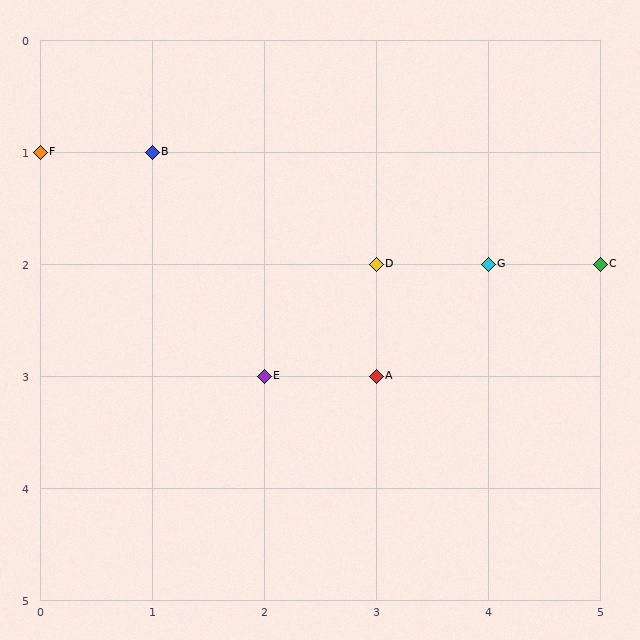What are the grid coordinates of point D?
Point D is at grid coordinates (3, 2).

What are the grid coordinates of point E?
Point E is at grid coordinates (2, 3).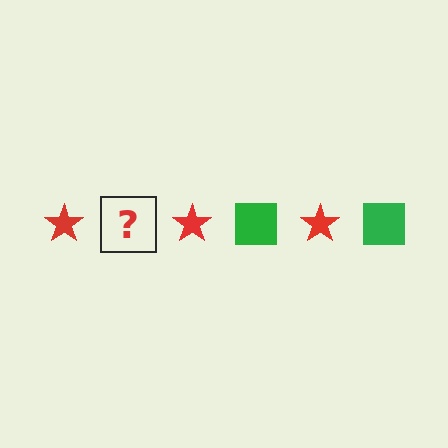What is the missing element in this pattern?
The missing element is a green square.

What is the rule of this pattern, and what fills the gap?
The rule is that the pattern alternates between red star and green square. The gap should be filled with a green square.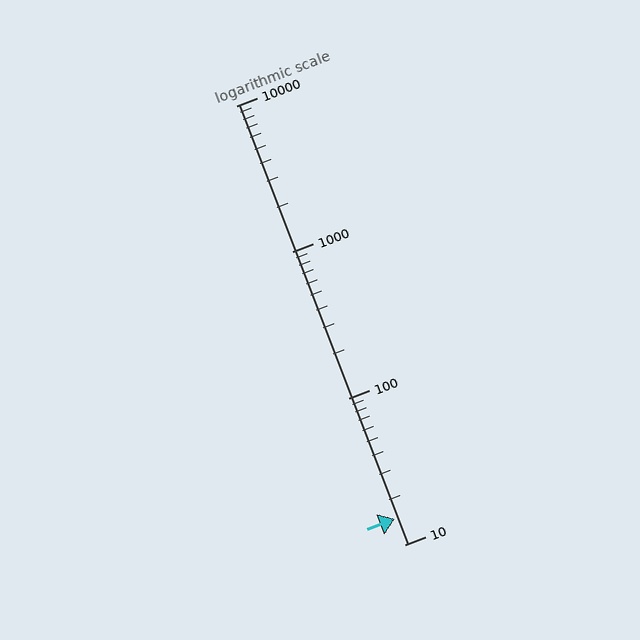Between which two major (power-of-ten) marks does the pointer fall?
The pointer is between 10 and 100.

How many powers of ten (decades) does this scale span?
The scale spans 3 decades, from 10 to 10000.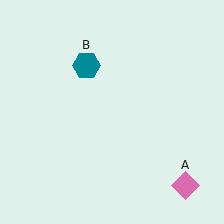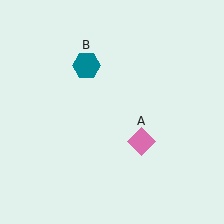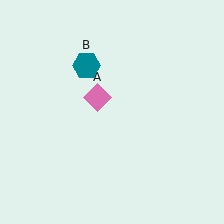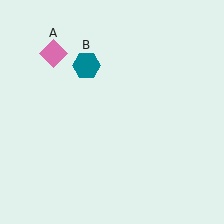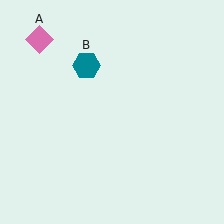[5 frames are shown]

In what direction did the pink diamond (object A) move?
The pink diamond (object A) moved up and to the left.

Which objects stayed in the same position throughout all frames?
Teal hexagon (object B) remained stationary.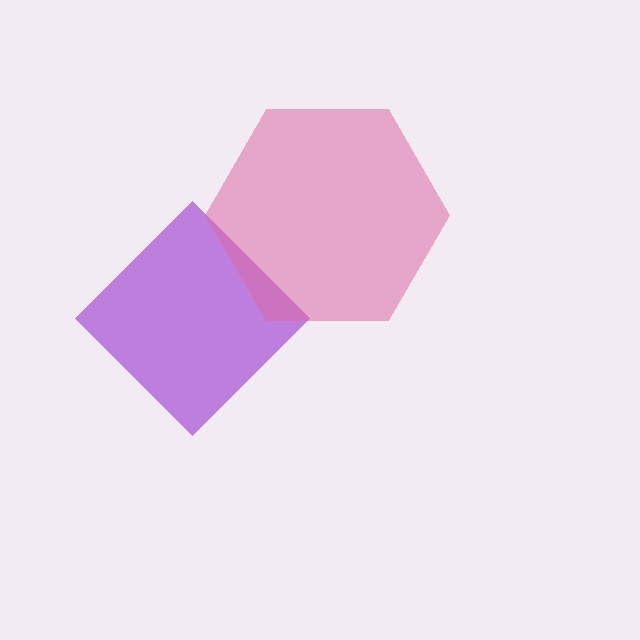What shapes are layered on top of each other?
The layered shapes are: a purple diamond, a pink hexagon.